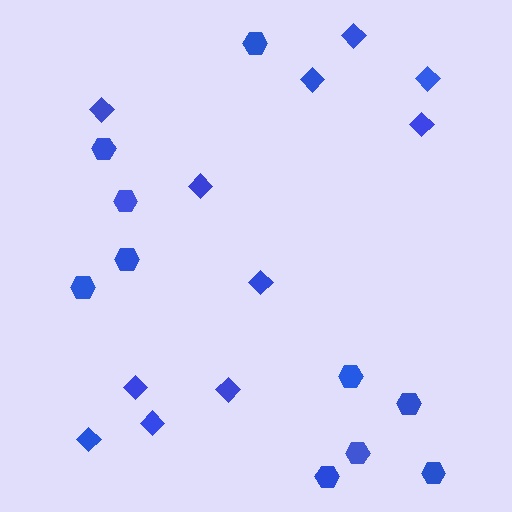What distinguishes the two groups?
There are 2 groups: one group of diamonds (11) and one group of hexagons (10).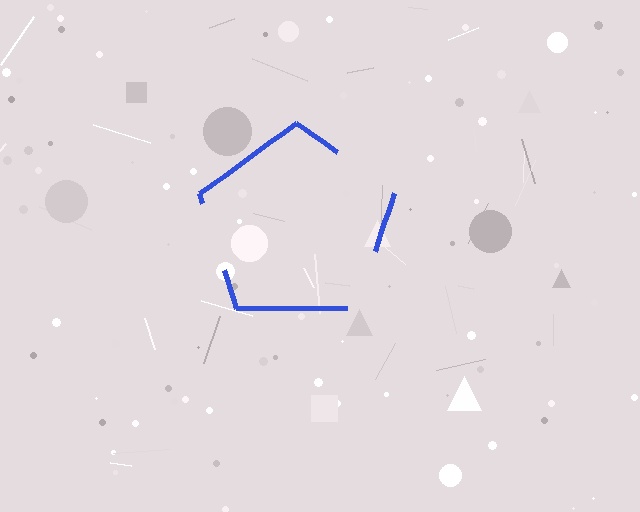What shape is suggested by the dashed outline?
The dashed outline suggests a pentagon.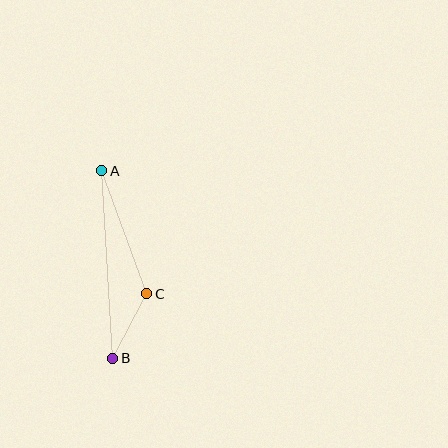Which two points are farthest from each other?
Points A and B are farthest from each other.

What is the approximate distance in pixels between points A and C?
The distance between A and C is approximately 131 pixels.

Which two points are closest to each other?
Points B and C are closest to each other.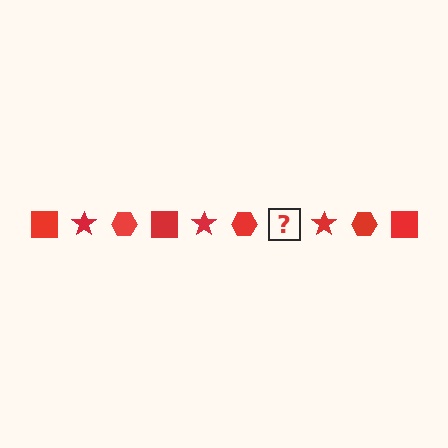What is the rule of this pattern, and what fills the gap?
The rule is that the pattern cycles through square, star, hexagon shapes in red. The gap should be filled with a red square.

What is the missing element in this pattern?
The missing element is a red square.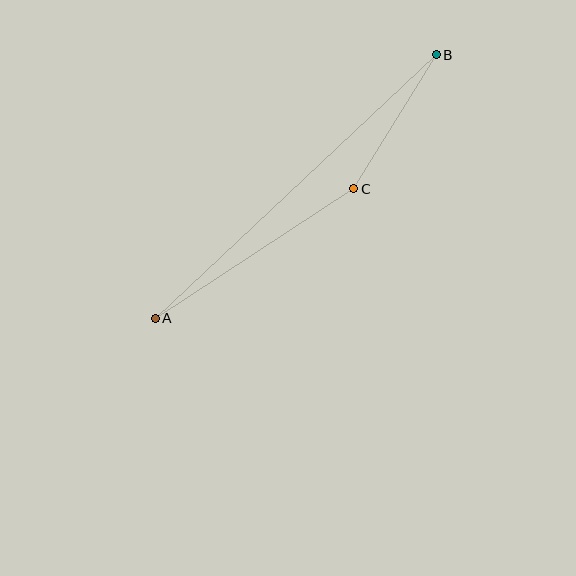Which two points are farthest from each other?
Points A and B are farthest from each other.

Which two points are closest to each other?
Points B and C are closest to each other.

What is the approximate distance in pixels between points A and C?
The distance between A and C is approximately 237 pixels.